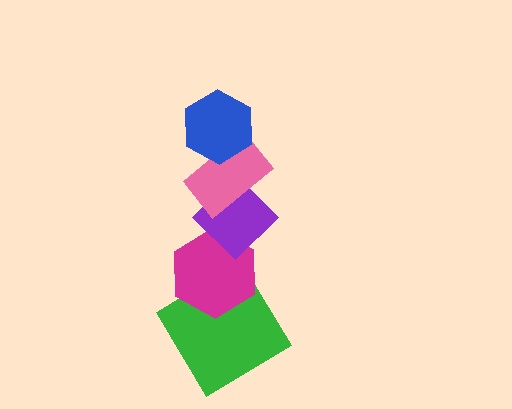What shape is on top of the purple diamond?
The pink rectangle is on top of the purple diamond.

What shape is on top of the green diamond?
The magenta hexagon is on top of the green diamond.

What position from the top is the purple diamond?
The purple diamond is 3rd from the top.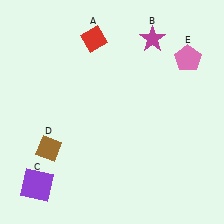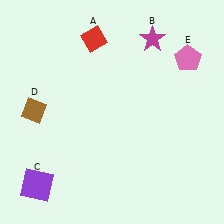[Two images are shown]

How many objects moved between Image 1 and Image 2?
1 object moved between the two images.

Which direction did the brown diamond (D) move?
The brown diamond (D) moved up.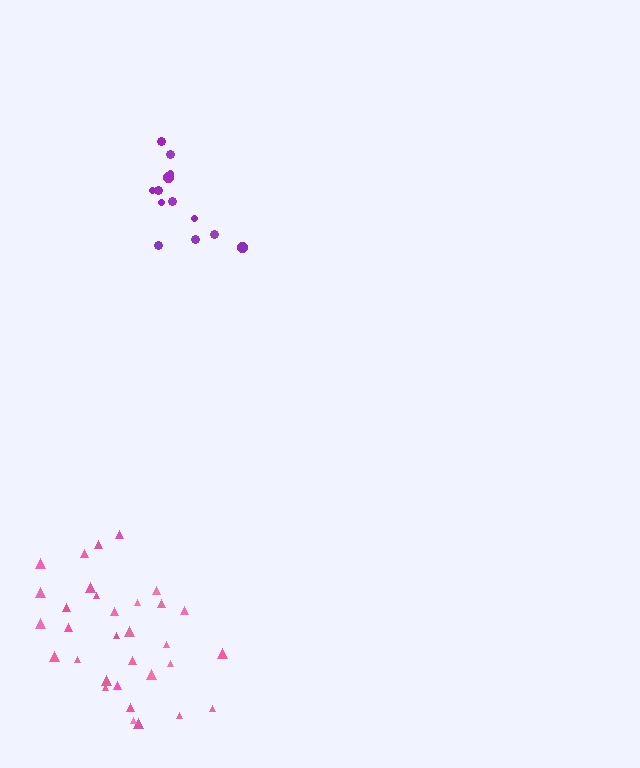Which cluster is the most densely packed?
Pink.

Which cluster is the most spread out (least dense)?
Purple.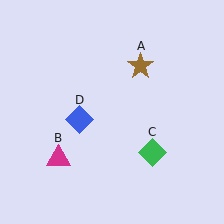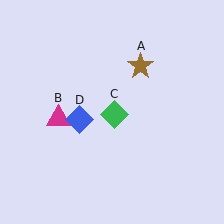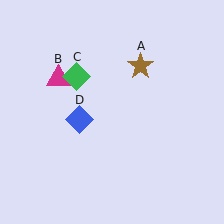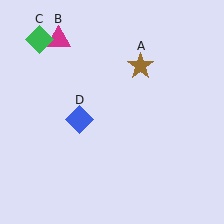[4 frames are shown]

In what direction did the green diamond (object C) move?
The green diamond (object C) moved up and to the left.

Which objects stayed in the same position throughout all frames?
Brown star (object A) and blue diamond (object D) remained stationary.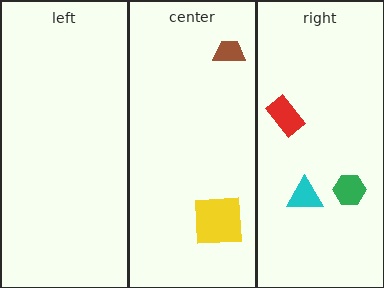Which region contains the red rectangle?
The right region.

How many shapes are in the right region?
3.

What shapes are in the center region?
The yellow square, the brown trapezoid.